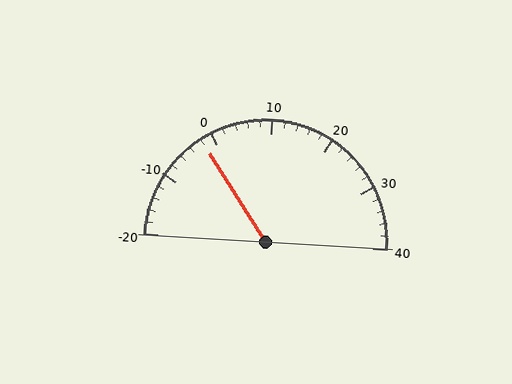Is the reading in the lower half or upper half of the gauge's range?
The reading is in the lower half of the range (-20 to 40).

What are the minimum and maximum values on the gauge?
The gauge ranges from -20 to 40.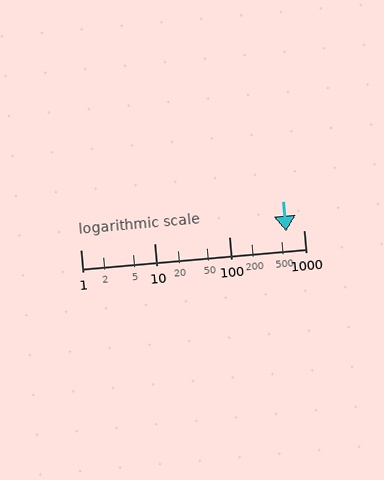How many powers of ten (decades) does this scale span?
The scale spans 3 decades, from 1 to 1000.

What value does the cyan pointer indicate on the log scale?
The pointer indicates approximately 590.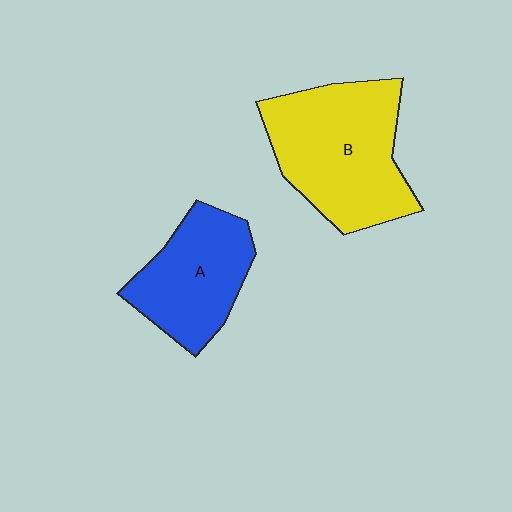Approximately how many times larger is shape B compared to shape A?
Approximately 1.4 times.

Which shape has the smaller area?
Shape A (blue).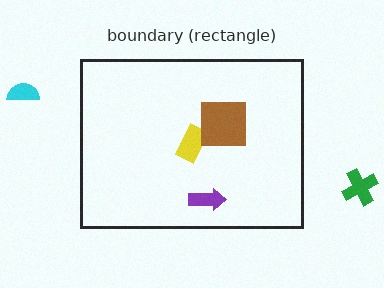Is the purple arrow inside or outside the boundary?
Inside.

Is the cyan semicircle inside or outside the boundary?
Outside.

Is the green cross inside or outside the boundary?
Outside.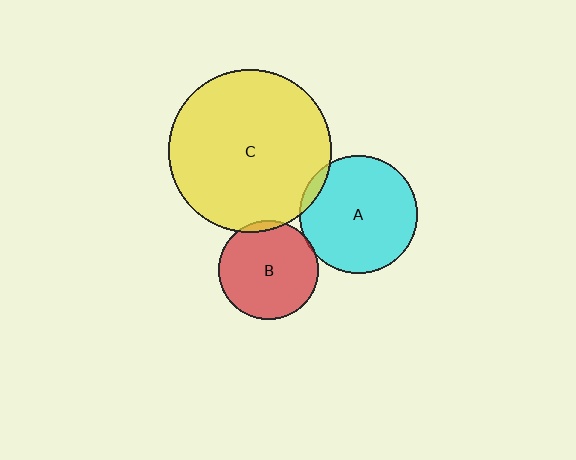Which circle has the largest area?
Circle C (yellow).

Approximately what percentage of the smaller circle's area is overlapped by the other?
Approximately 5%.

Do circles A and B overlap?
Yes.